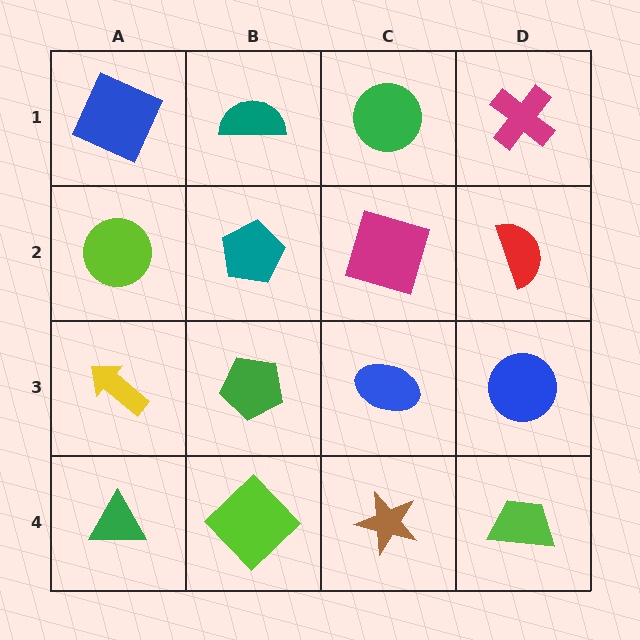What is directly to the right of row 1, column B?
A green circle.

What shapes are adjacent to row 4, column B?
A green pentagon (row 3, column B), a green triangle (row 4, column A), a brown star (row 4, column C).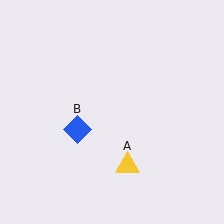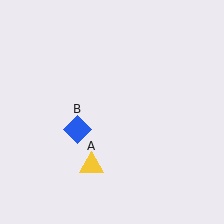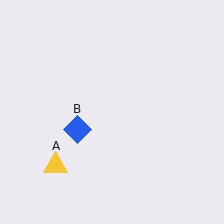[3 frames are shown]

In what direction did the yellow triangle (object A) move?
The yellow triangle (object A) moved left.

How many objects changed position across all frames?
1 object changed position: yellow triangle (object A).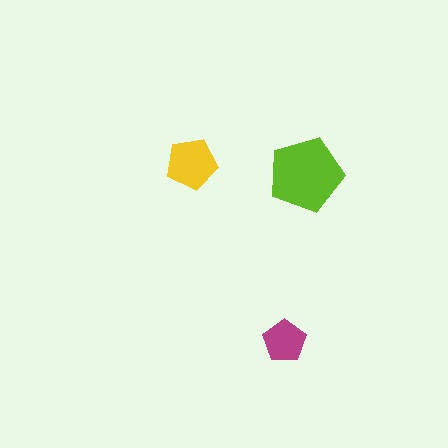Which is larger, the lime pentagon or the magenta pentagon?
The lime one.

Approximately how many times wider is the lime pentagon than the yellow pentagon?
About 1.5 times wider.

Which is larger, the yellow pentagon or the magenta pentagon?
The yellow one.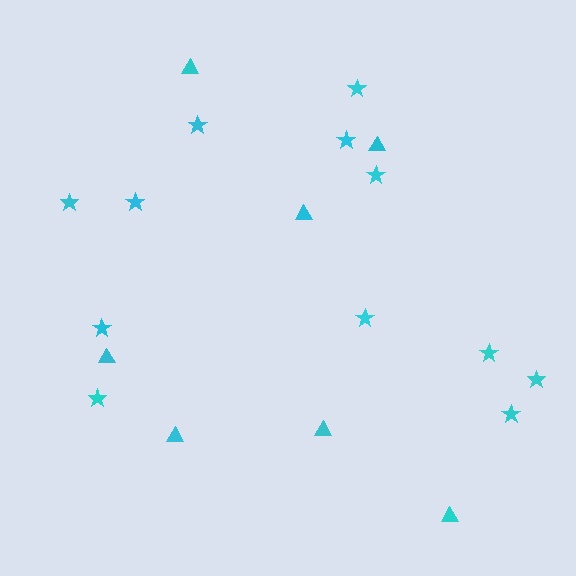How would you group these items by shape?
There are 2 groups: one group of stars (12) and one group of triangles (7).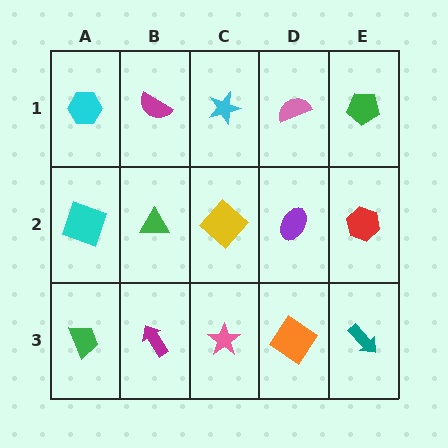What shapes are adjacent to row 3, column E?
A red hexagon (row 2, column E), an orange diamond (row 3, column D).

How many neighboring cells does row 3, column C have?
3.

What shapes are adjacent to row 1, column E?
A red hexagon (row 2, column E), a pink semicircle (row 1, column D).